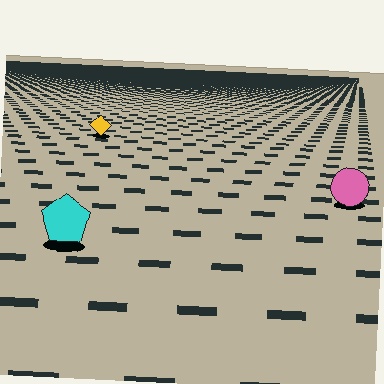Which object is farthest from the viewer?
The yellow diamond is farthest from the viewer. It appears smaller and the ground texture around it is denser.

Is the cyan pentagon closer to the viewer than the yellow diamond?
Yes. The cyan pentagon is closer — you can tell from the texture gradient: the ground texture is coarser near it.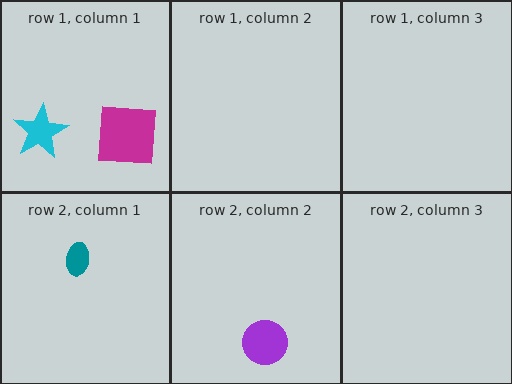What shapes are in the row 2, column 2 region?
The purple circle.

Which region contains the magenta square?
The row 1, column 1 region.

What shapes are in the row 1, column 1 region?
The magenta square, the cyan star.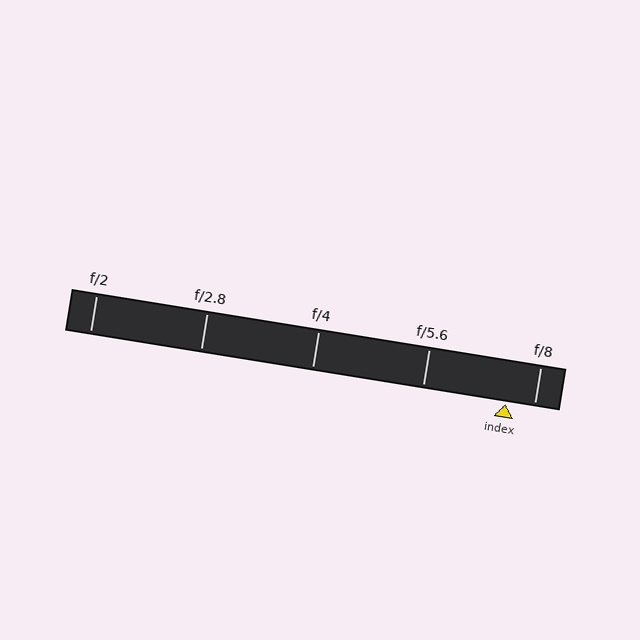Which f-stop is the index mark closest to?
The index mark is closest to f/8.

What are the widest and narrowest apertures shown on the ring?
The widest aperture shown is f/2 and the narrowest is f/8.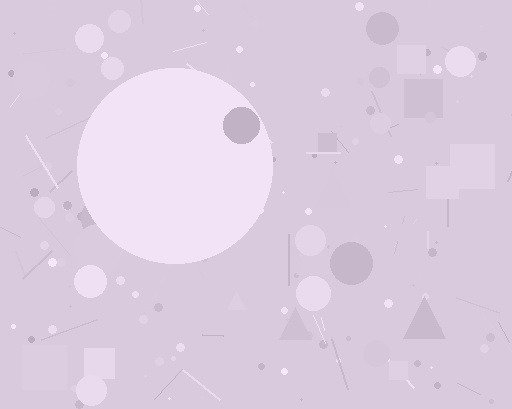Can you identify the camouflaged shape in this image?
The camouflaged shape is a circle.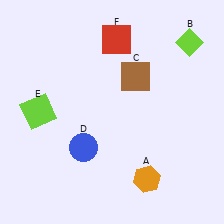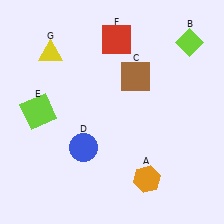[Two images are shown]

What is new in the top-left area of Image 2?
A yellow triangle (G) was added in the top-left area of Image 2.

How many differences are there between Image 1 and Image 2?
There is 1 difference between the two images.